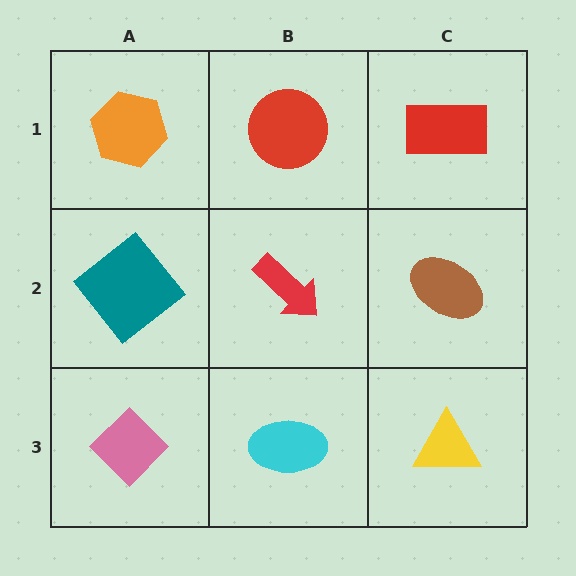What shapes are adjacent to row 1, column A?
A teal diamond (row 2, column A), a red circle (row 1, column B).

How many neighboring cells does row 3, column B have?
3.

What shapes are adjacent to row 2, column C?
A red rectangle (row 1, column C), a yellow triangle (row 3, column C), a red arrow (row 2, column B).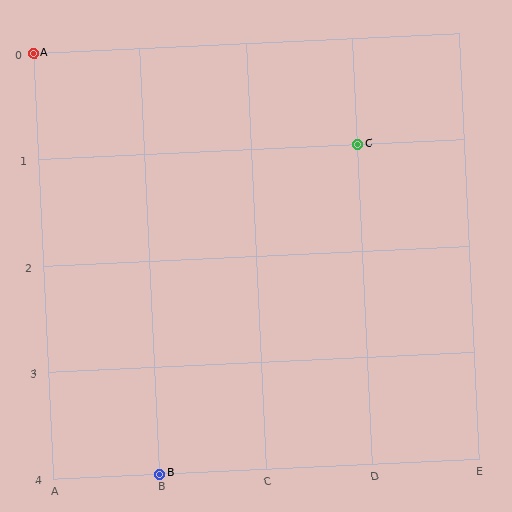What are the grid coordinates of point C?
Point C is at grid coordinates (D, 1).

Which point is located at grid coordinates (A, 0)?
Point A is at (A, 0).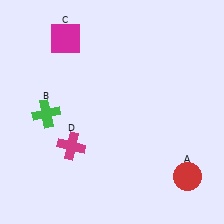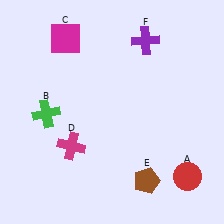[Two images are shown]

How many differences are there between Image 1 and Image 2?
There are 2 differences between the two images.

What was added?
A brown pentagon (E), a purple cross (F) were added in Image 2.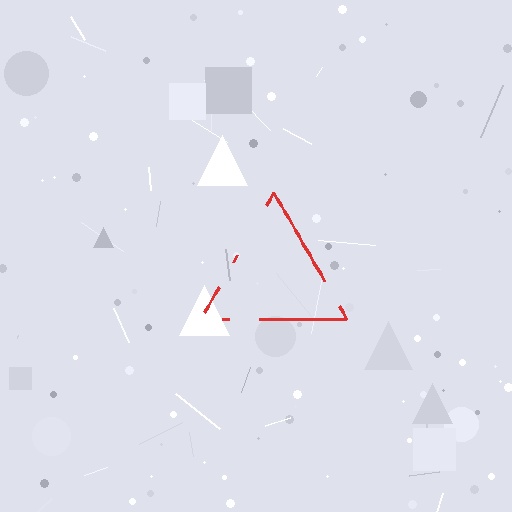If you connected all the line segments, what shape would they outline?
They would outline a triangle.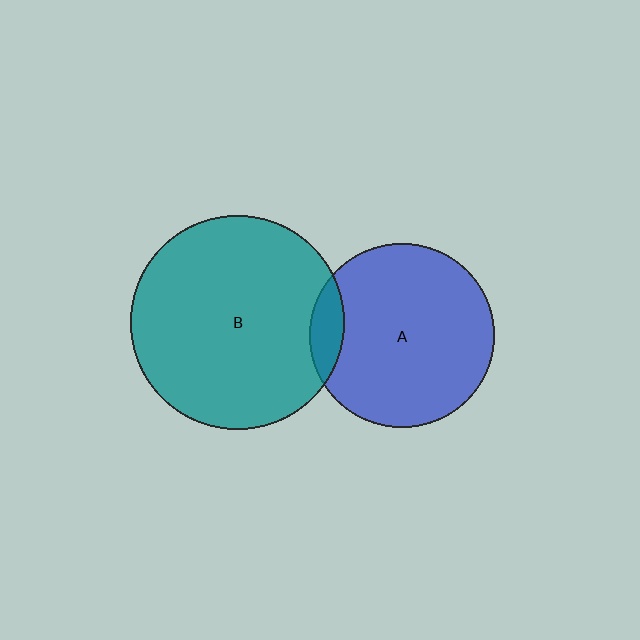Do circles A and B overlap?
Yes.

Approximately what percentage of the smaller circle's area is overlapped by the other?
Approximately 10%.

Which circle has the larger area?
Circle B (teal).